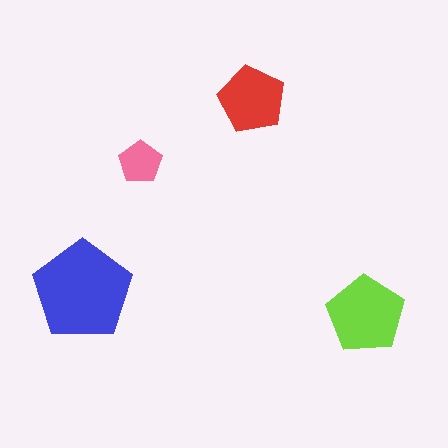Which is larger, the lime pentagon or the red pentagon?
The lime one.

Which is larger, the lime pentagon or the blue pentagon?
The blue one.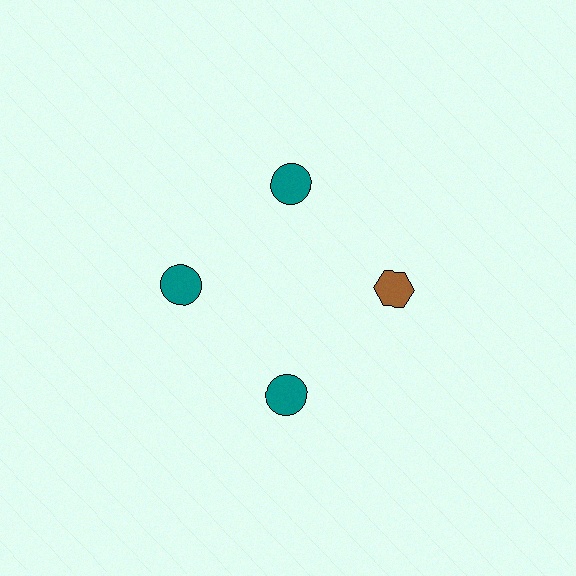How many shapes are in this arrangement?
There are 4 shapes arranged in a ring pattern.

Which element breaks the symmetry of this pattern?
The brown hexagon at roughly the 3 o'clock position breaks the symmetry. All other shapes are teal circles.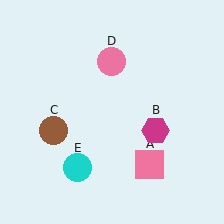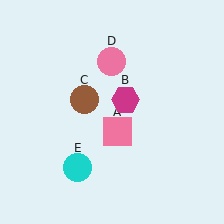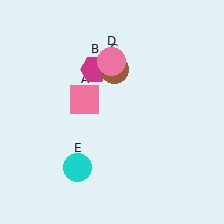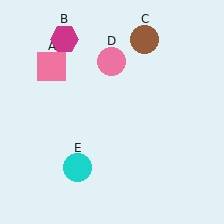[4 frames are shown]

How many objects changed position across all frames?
3 objects changed position: pink square (object A), magenta hexagon (object B), brown circle (object C).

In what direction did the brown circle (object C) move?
The brown circle (object C) moved up and to the right.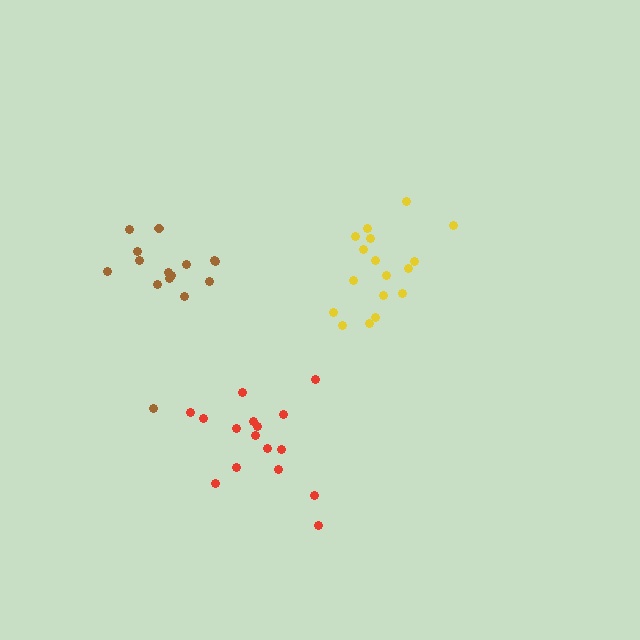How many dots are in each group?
Group 1: 17 dots, Group 2: 15 dots, Group 3: 17 dots (49 total).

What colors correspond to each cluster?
The clusters are colored: red, brown, yellow.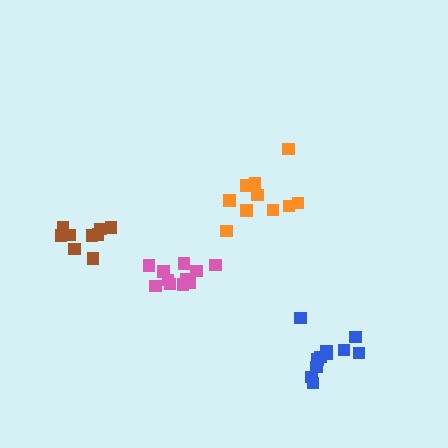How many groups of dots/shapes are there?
There are 4 groups.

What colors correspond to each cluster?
The clusters are colored: orange, blue, brown, pink.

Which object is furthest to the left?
The brown cluster is leftmost.